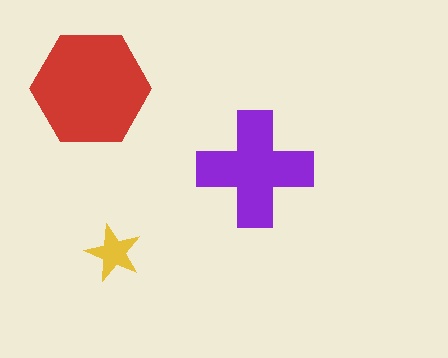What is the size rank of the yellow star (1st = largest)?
3rd.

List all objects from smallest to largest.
The yellow star, the purple cross, the red hexagon.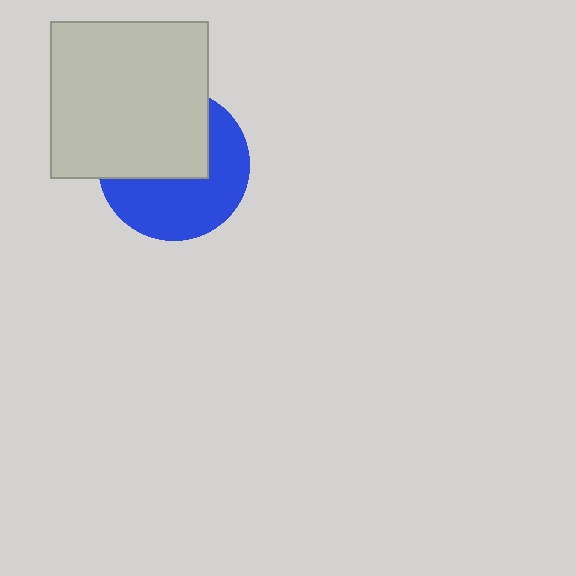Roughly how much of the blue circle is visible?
About half of it is visible (roughly 52%).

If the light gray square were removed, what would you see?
You would see the complete blue circle.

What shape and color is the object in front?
The object in front is a light gray square.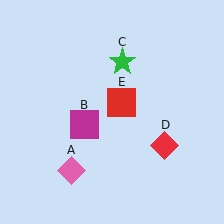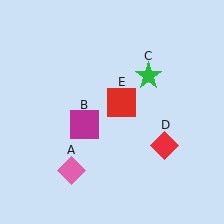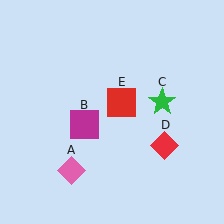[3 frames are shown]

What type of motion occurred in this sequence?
The green star (object C) rotated clockwise around the center of the scene.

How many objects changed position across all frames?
1 object changed position: green star (object C).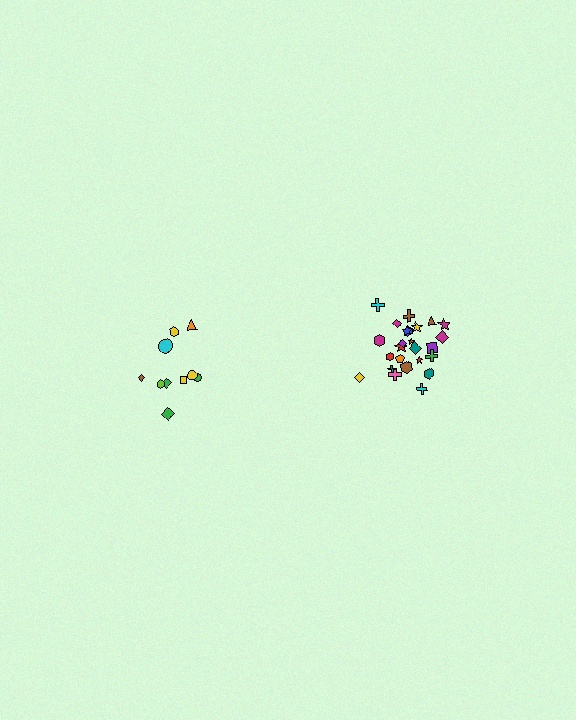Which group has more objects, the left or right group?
The right group.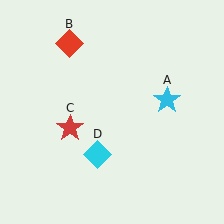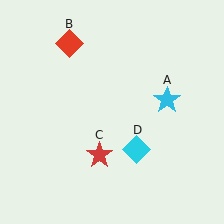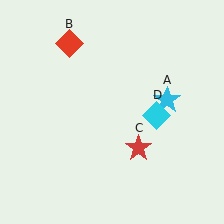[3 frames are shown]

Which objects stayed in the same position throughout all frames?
Cyan star (object A) and red diamond (object B) remained stationary.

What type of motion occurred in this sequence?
The red star (object C), cyan diamond (object D) rotated counterclockwise around the center of the scene.